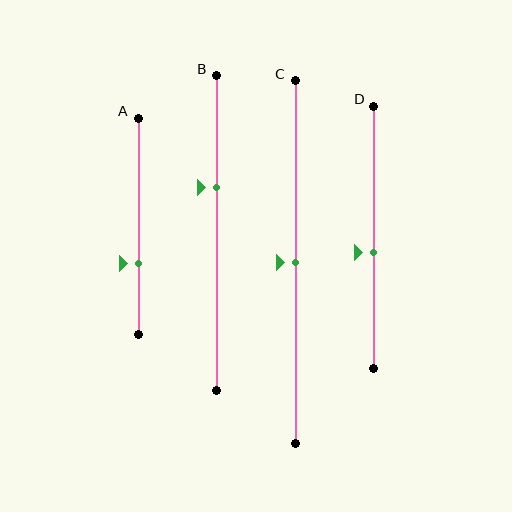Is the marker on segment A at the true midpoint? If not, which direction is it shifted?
No, the marker on segment A is shifted downward by about 17% of the segment length.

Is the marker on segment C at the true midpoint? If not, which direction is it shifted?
Yes, the marker on segment C is at the true midpoint.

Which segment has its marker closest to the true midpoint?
Segment C has its marker closest to the true midpoint.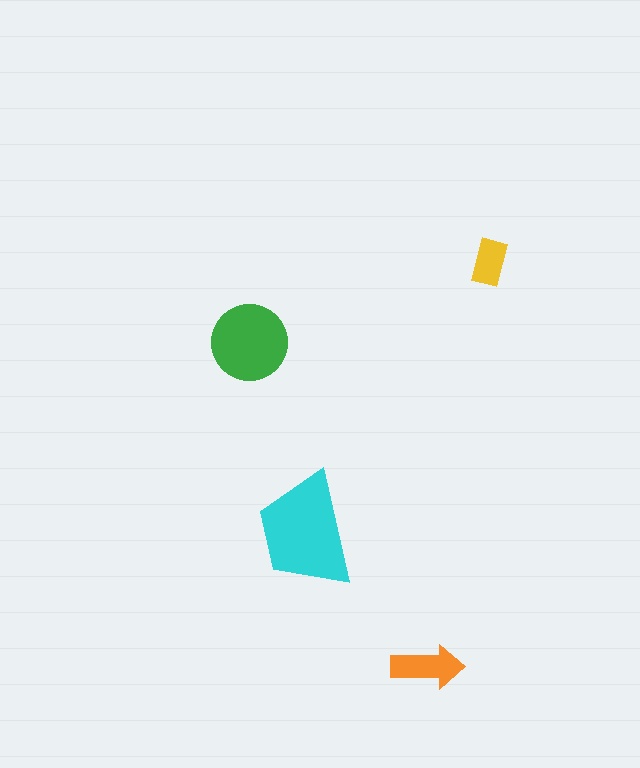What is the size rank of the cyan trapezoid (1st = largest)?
1st.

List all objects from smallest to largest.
The yellow rectangle, the orange arrow, the green circle, the cyan trapezoid.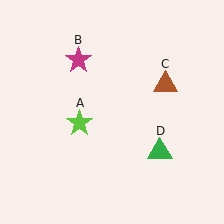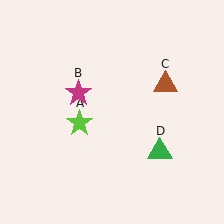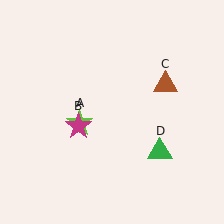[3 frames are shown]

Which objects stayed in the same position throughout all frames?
Lime star (object A) and brown triangle (object C) and green triangle (object D) remained stationary.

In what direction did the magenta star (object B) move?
The magenta star (object B) moved down.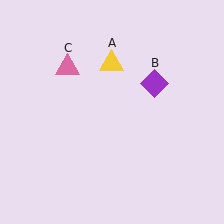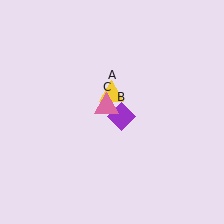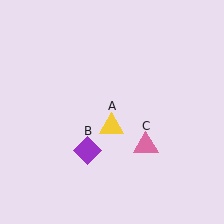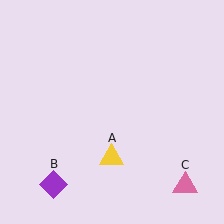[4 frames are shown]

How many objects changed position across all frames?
3 objects changed position: yellow triangle (object A), purple diamond (object B), pink triangle (object C).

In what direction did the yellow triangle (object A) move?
The yellow triangle (object A) moved down.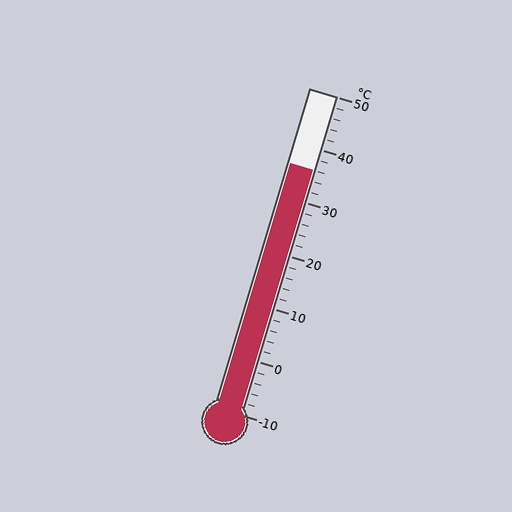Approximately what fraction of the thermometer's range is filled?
The thermometer is filled to approximately 75% of its range.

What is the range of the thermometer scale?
The thermometer scale ranges from -10°C to 50°C.